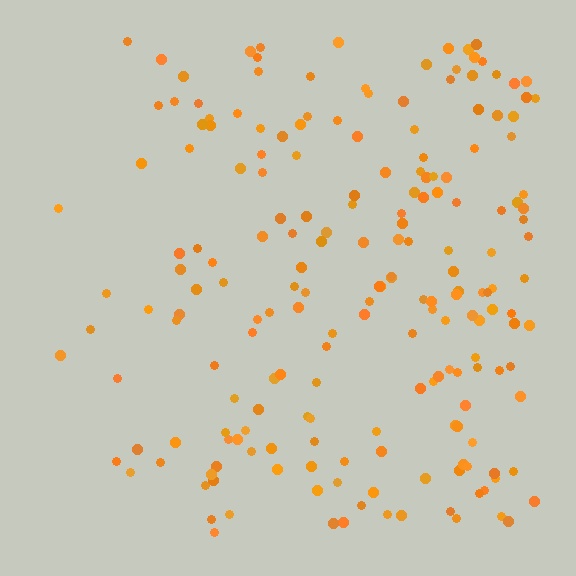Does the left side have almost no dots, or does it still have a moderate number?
Still a moderate number, just noticeably fewer than the right.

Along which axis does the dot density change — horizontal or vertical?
Horizontal.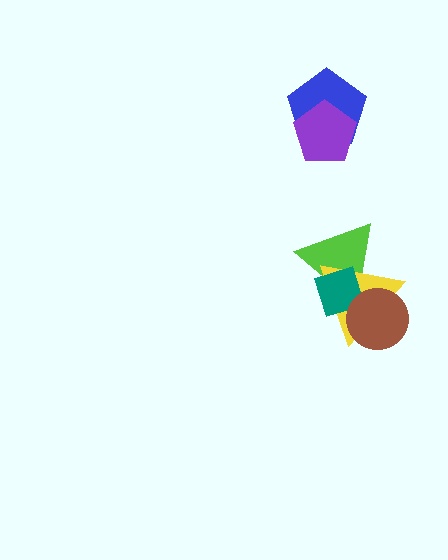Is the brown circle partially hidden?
No, no other shape covers it.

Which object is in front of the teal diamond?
The brown circle is in front of the teal diamond.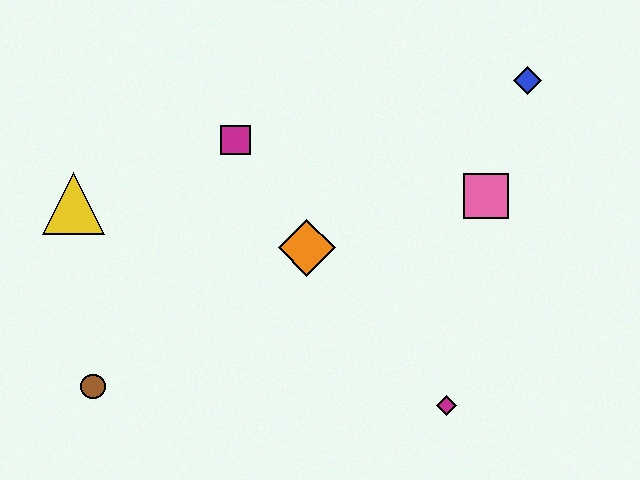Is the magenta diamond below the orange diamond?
Yes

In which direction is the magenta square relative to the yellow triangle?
The magenta square is to the right of the yellow triangle.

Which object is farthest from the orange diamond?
The blue diamond is farthest from the orange diamond.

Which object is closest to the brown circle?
The yellow triangle is closest to the brown circle.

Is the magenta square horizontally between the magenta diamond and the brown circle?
Yes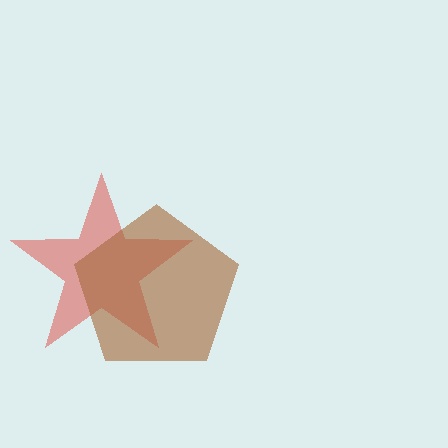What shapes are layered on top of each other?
The layered shapes are: a red star, a brown pentagon.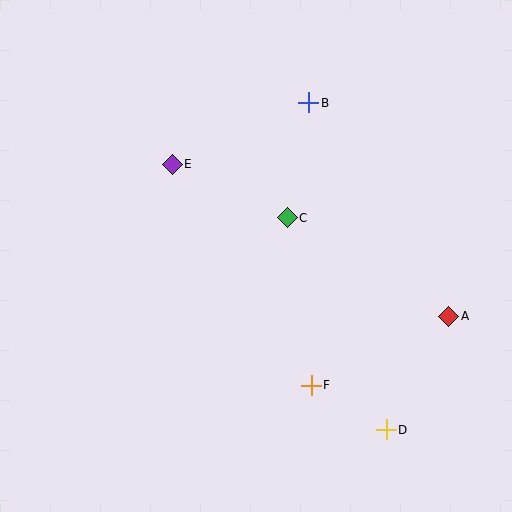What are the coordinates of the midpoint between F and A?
The midpoint between F and A is at (380, 351).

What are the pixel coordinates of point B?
Point B is at (309, 103).